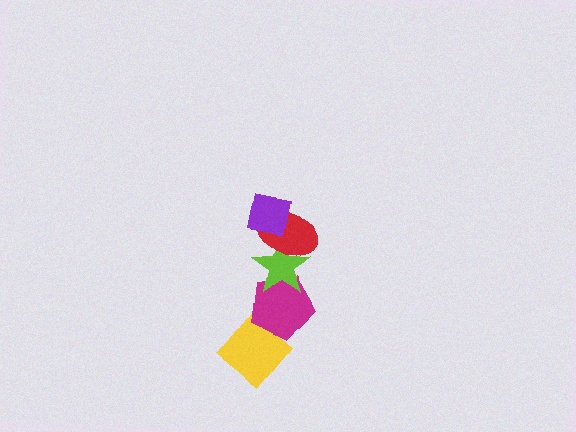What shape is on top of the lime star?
The red ellipse is on top of the lime star.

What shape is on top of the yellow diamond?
The magenta pentagon is on top of the yellow diamond.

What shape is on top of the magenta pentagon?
The lime star is on top of the magenta pentagon.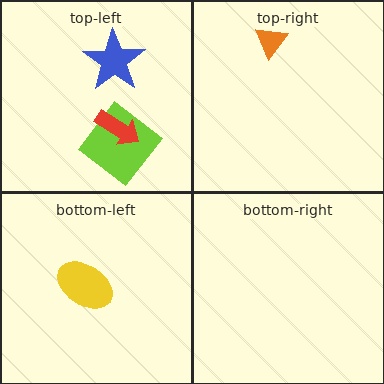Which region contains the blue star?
The top-left region.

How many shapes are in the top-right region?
1.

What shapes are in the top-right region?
The orange triangle.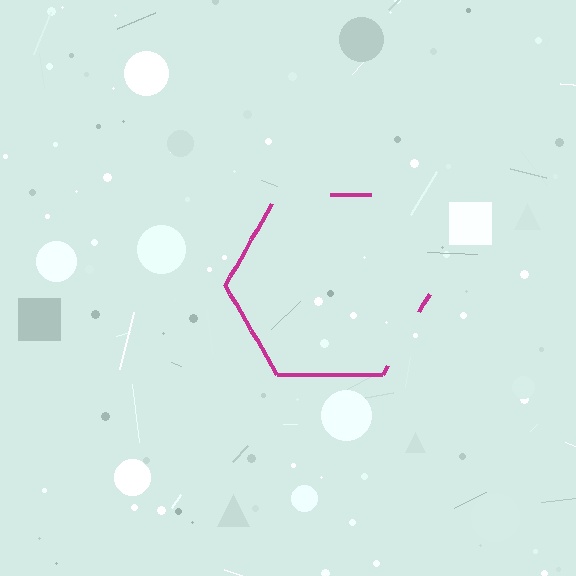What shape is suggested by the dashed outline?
The dashed outline suggests a hexagon.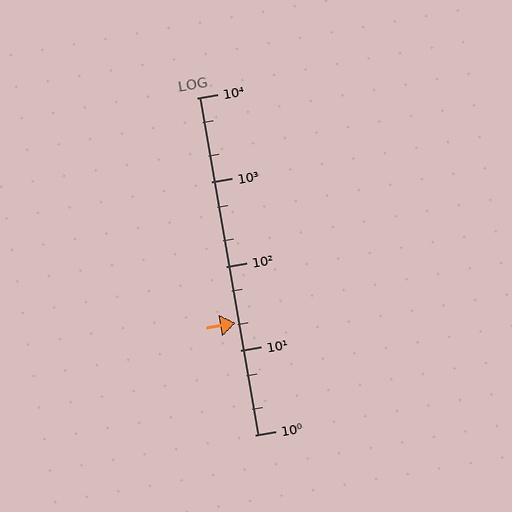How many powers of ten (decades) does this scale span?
The scale spans 4 decades, from 1 to 10000.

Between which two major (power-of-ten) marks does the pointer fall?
The pointer is between 10 and 100.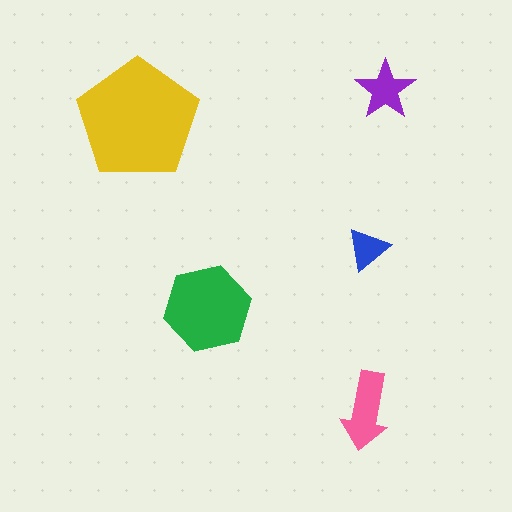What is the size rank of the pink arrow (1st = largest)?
3rd.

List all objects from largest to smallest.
The yellow pentagon, the green hexagon, the pink arrow, the purple star, the blue triangle.